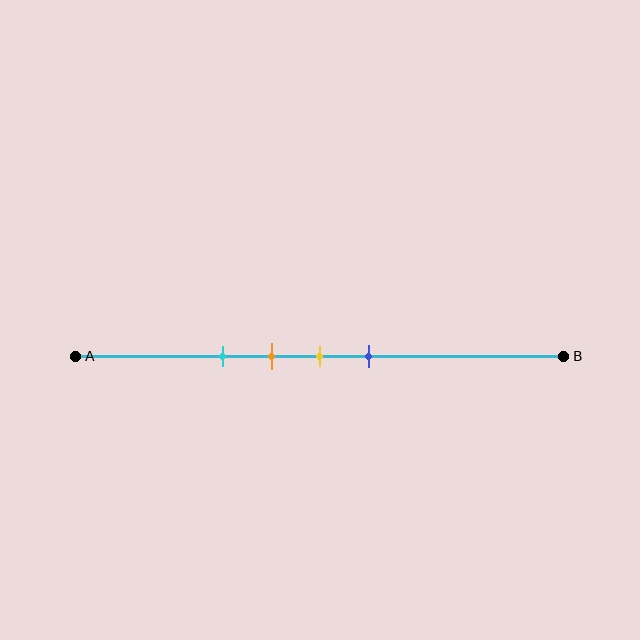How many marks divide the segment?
There are 4 marks dividing the segment.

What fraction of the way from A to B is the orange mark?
The orange mark is approximately 40% (0.4) of the way from A to B.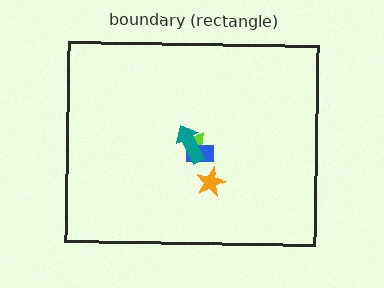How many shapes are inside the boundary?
4 inside, 0 outside.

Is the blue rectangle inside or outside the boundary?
Inside.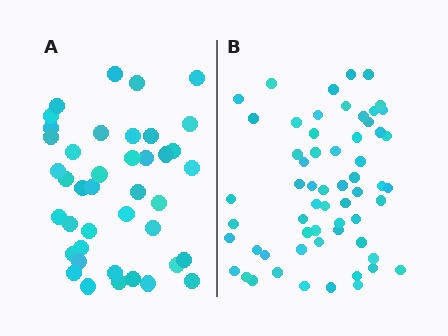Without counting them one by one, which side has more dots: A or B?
Region B (the right region) has more dots.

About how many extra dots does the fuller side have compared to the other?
Region B has approximately 20 more dots than region A.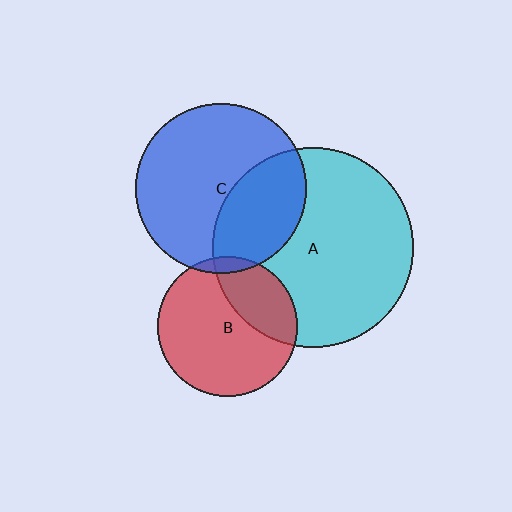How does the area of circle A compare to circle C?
Approximately 1.4 times.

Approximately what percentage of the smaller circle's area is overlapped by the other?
Approximately 30%.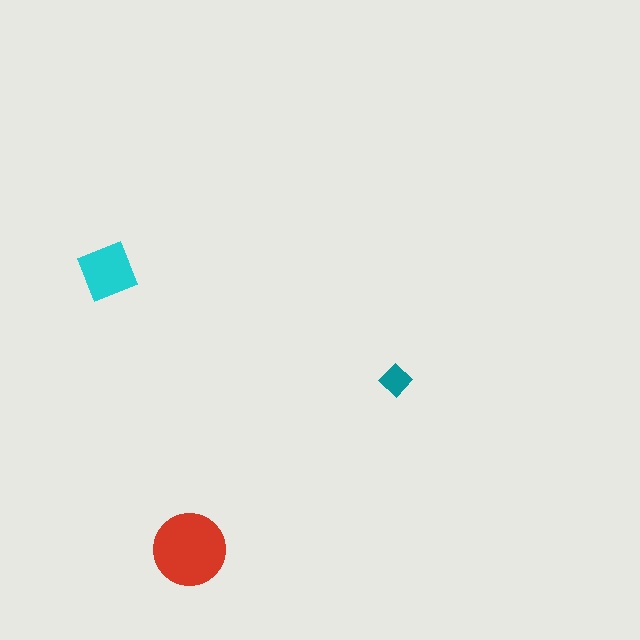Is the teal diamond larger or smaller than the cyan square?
Smaller.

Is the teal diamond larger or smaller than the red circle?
Smaller.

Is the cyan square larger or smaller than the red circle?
Smaller.